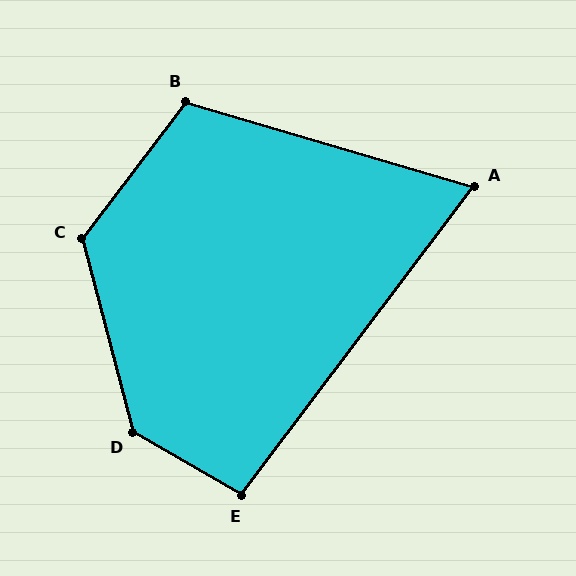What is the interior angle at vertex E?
Approximately 97 degrees (obtuse).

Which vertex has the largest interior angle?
D, at approximately 135 degrees.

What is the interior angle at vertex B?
Approximately 111 degrees (obtuse).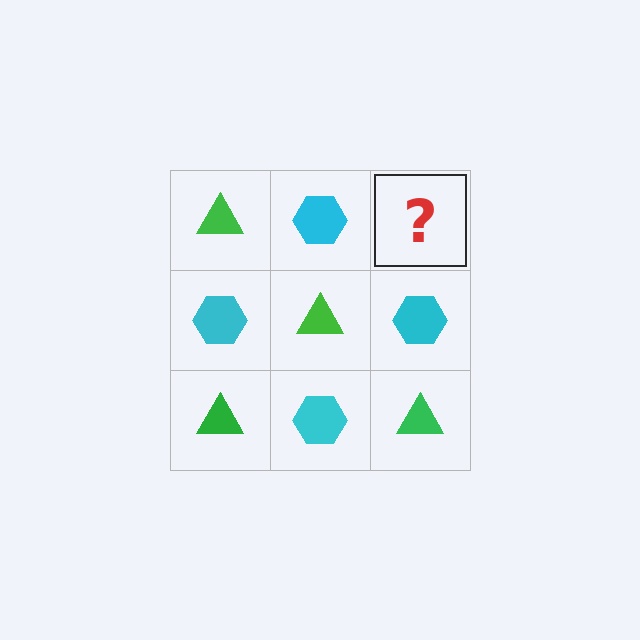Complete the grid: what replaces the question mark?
The question mark should be replaced with a green triangle.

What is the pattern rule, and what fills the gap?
The rule is that it alternates green triangle and cyan hexagon in a checkerboard pattern. The gap should be filled with a green triangle.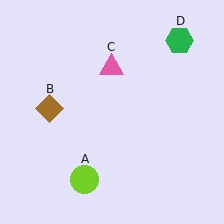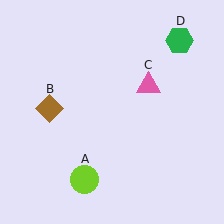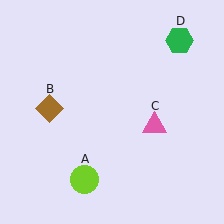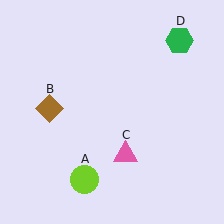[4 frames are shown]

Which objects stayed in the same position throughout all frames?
Lime circle (object A) and brown diamond (object B) and green hexagon (object D) remained stationary.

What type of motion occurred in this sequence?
The pink triangle (object C) rotated clockwise around the center of the scene.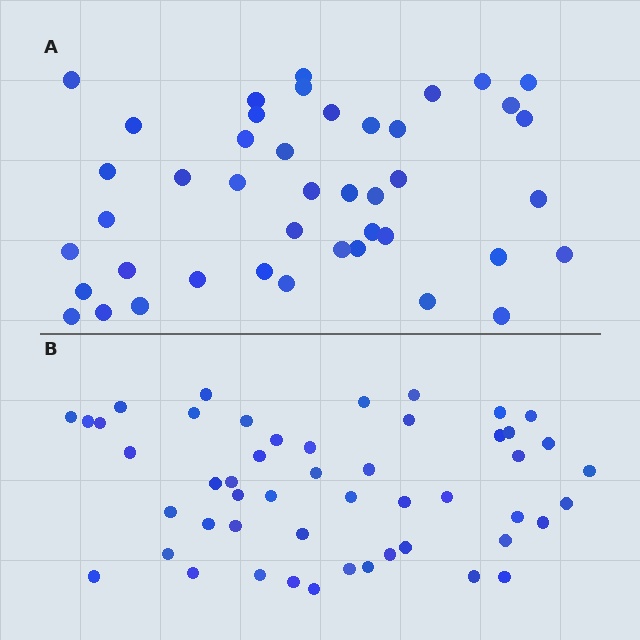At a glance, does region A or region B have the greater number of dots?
Region B (the bottom region) has more dots.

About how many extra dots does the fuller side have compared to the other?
Region B has roughly 8 or so more dots than region A.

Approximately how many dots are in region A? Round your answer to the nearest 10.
About 40 dots. (The exact count is 43, which rounds to 40.)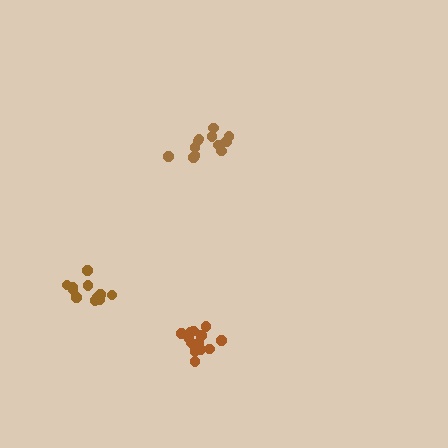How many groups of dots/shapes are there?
There are 3 groups.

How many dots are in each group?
Group 1: 12 dots, Group 2: 14 dots, Group 3: 11 dots (37 total).